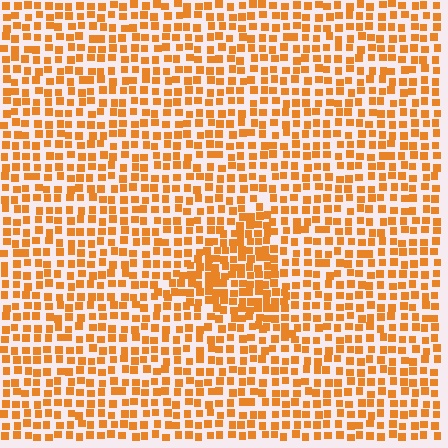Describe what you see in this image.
The image contains small orange elements arranged at two different densities. A triangle-shaped region is visible where the elements are more densely packed than the surrounding area.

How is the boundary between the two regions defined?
The boundary is defined by a change in element density (approximately 1.6x ratio). All elements are the same color, size, and shape.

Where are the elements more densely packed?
The elements are more densely packed inside the triangle boundary.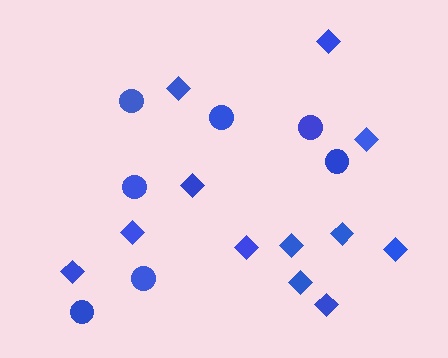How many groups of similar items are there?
There are 2 groups: one group of diamonds (12) and one group of circles (7).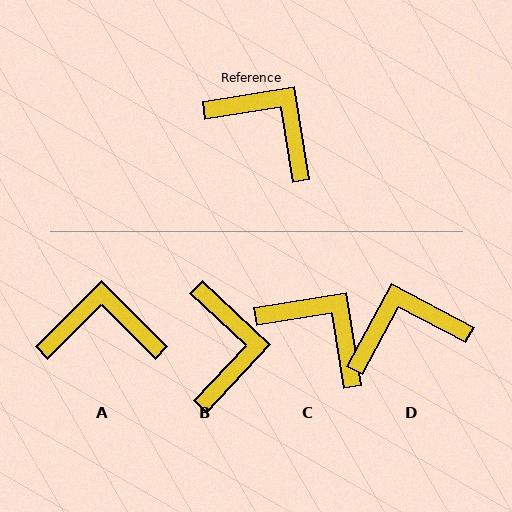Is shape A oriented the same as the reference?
No, it is off by about 36 degrees.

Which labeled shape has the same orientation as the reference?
C.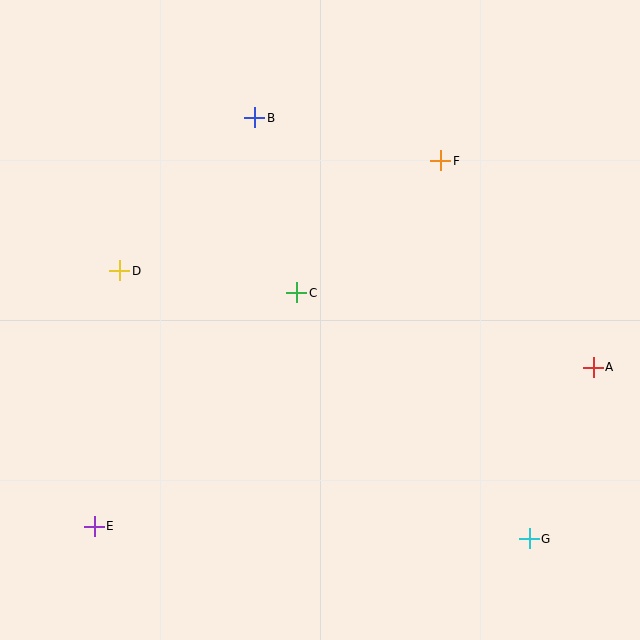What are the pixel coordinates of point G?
Point G is at (529, 539).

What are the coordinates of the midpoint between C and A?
The midpoint between C and A is at (445, 330).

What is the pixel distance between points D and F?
The distance between D and F is 339 pixels.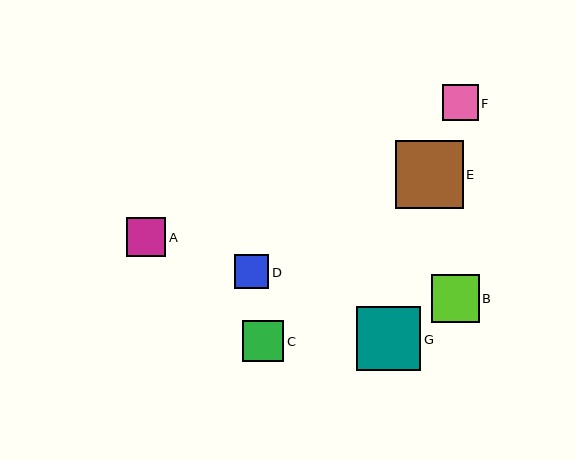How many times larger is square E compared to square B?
Square E is approximately 1.4 times the size of square B.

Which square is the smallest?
Square D is the smallest with a size of approximately 34 pixels.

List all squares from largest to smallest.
From largest to smallest: E, G, B, C, A, F, D.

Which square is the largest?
Square E is the largest with a size of approximately 68 pixels.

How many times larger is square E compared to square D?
Square E is approximately 2.0 times the size of square D.